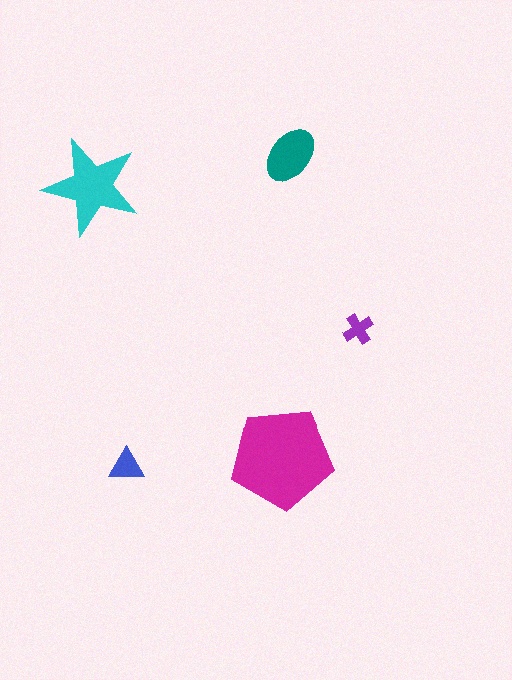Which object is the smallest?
The purple cross.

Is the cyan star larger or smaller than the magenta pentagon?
Smaller.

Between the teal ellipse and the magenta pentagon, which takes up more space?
The magenta pentagon.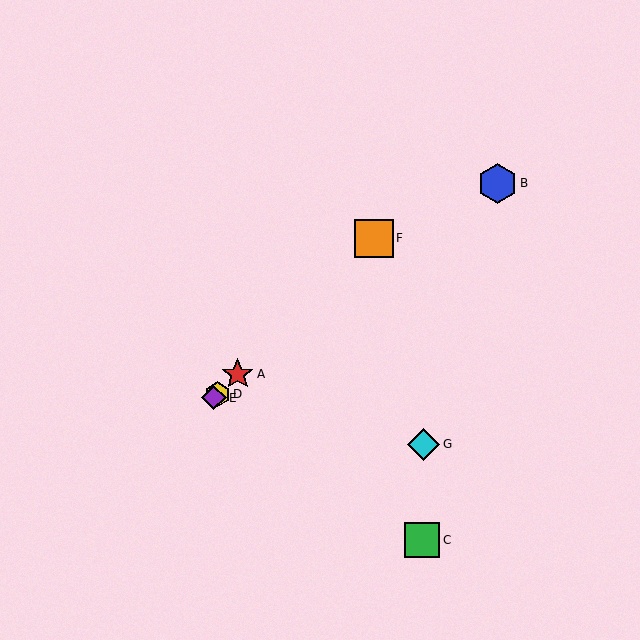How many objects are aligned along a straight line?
4 objects (A, D, E, F) are aligned along a straight line.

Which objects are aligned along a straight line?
Objects A, D, E, F are aligned along a straight line.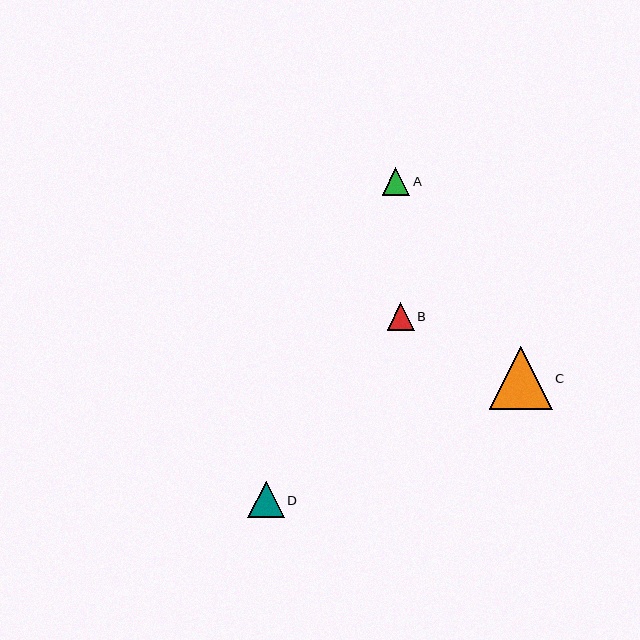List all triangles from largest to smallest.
From largest to smallest: C, D, A, B.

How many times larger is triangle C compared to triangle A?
Triangle C is approximately 2.3 times the size of triangle A.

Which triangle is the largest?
Triangle C is the largest with a size of approximately 63 pixels.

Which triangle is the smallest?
Triangle B is the smallest with a size of approximately 27 pixels.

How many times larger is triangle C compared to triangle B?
Triangle C is approximately 2.3 times the size of triangle B.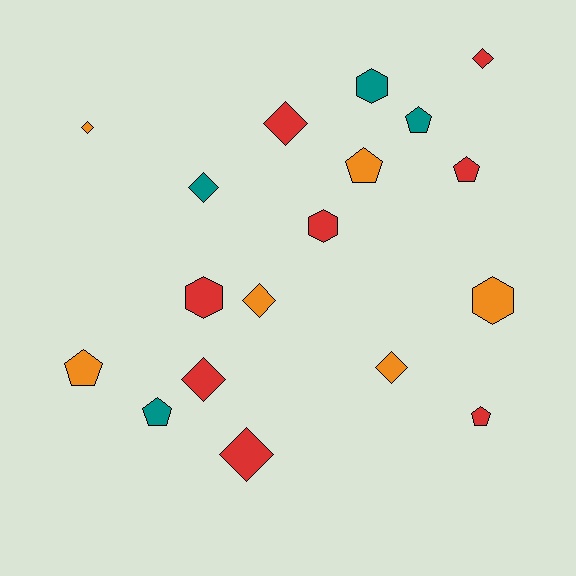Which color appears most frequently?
Red, with 8 objects.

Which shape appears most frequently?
Diamond, with 8 objects.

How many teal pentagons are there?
There are 2 teal pentagons.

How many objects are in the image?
There are 18 objects.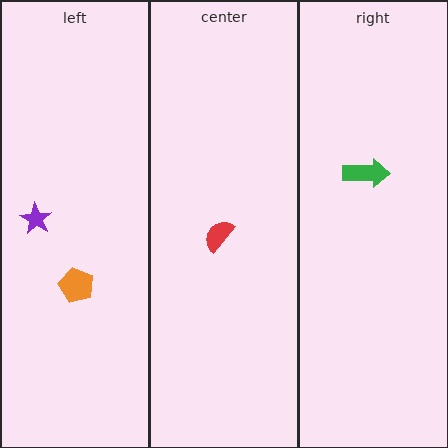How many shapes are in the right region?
1.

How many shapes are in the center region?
1.